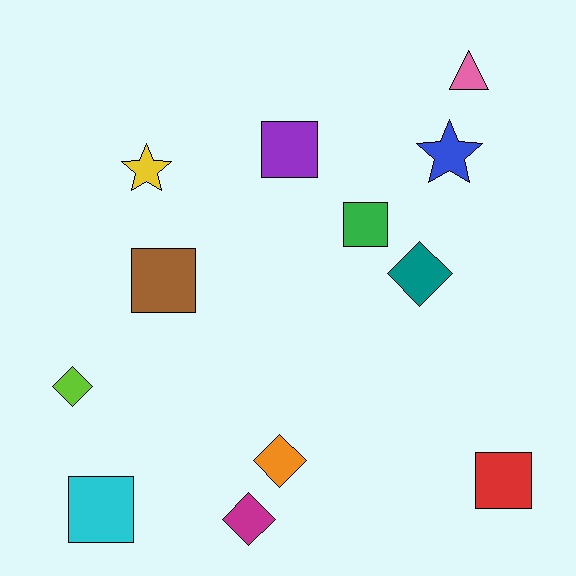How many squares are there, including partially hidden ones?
There are 5 squares.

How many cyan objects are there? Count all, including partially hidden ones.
There is 1 cyan object.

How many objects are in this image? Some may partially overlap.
There are 12 objects.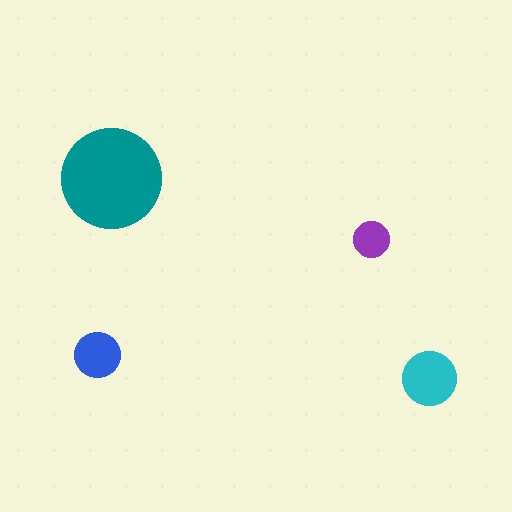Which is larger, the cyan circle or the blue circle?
The cyan one.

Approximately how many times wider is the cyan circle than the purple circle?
About 1.5 times wider.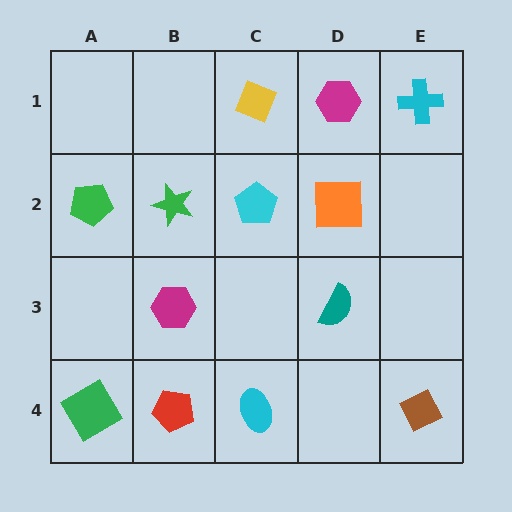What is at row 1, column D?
A magenta hexagon.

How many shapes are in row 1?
3 shapes.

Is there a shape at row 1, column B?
No, that cell is empty.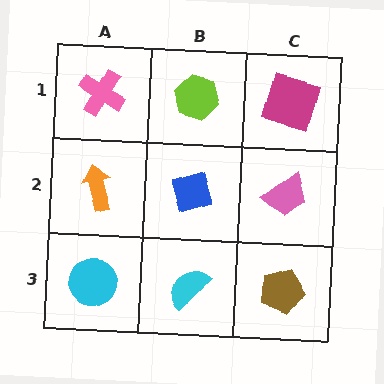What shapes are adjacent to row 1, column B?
A blue diamond (row 2, column B), a pink cross (row 1, column A), a magenta square (row 1, column C).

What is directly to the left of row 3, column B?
A cyan circle.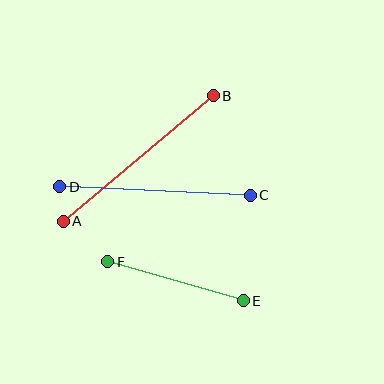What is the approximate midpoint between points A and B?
The midpoint is at approximately (138, 159) pixels.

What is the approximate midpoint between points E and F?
The midpoint is at approximately (176, 281) pixels.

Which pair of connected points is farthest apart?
Points A and B are farthest apart.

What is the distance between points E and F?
The distance is approximately 141 pixels.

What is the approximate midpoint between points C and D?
The midpoint is at approximately (155, 191) pixels.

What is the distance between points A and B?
The distance is approximately 195 pixels.